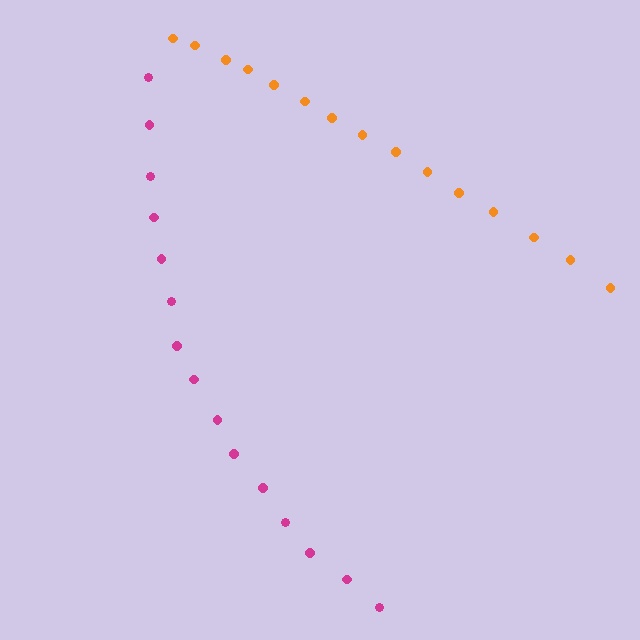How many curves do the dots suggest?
There are 2 distinct paths.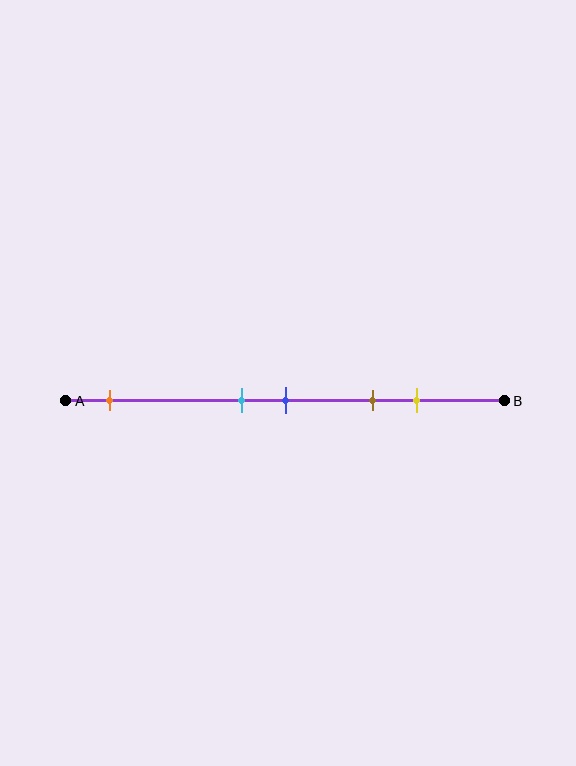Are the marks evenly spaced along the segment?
No, the marks are not evenly spaced.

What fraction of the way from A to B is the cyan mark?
The cyan mark is approximately 40% (0.4) of the way from A to B.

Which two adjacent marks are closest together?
The cyan and blue marks are the closest adjacent pair.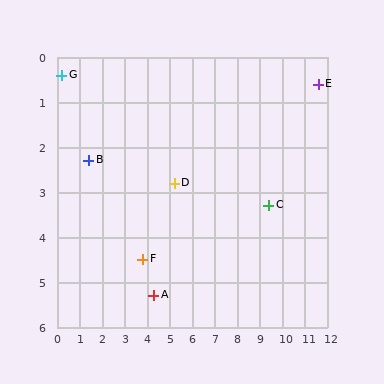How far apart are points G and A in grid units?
Points G and A are about 6.4 grid units apart.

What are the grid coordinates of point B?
Point B is at approximately (1.4, 2.3).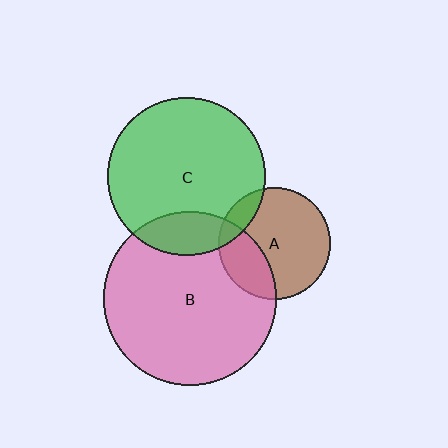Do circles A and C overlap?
Yes.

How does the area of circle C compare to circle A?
Approximately 2.0 times.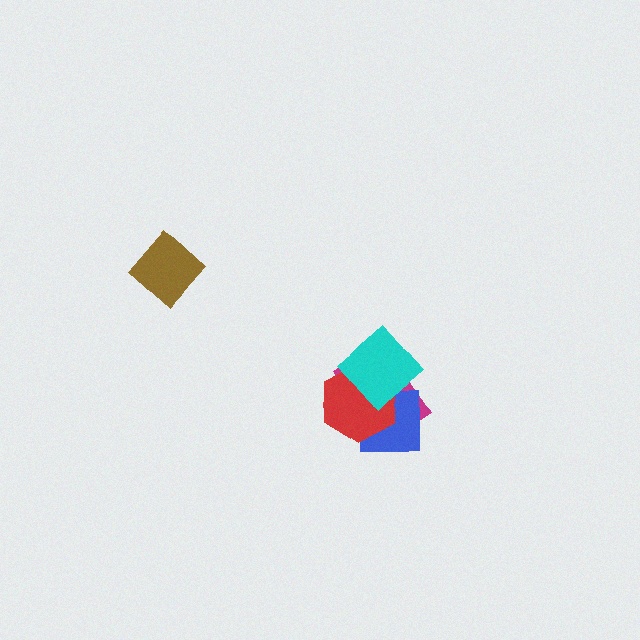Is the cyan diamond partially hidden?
No, no other shape covers it.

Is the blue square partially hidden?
Yes, it is partially covered by another shape.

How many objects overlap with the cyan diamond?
3 objects overlap with the cyan diamond.